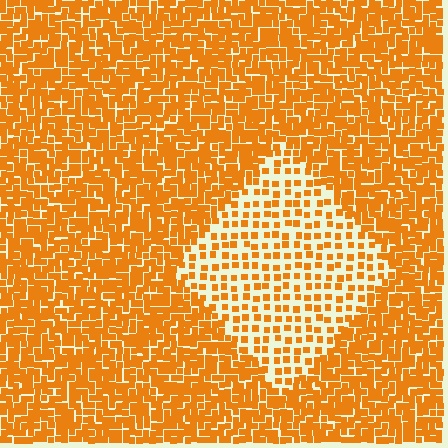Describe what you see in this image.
The image contains small orange elements arranged at two different densities. A diamond-shaped region is visible where the elements are less densely packed than the surrounding area.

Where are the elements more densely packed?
The elements are more densely packed outside the diamond boundary.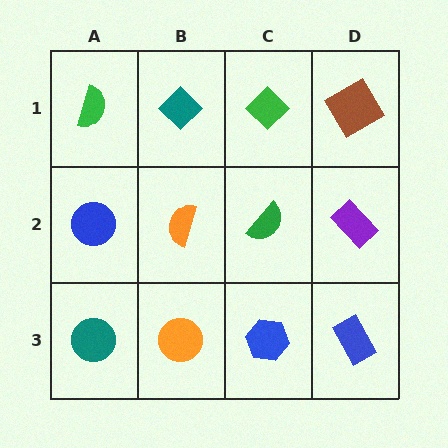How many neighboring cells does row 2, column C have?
4.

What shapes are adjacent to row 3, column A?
A blue circle (row 2, column A), an orange circle (row 3, column B).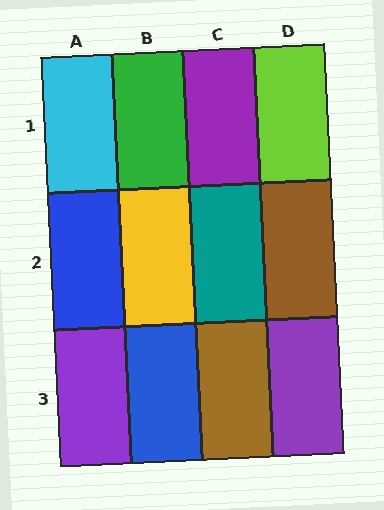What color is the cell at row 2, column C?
Teal.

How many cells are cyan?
1 cell is cyan.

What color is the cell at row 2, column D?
Brown.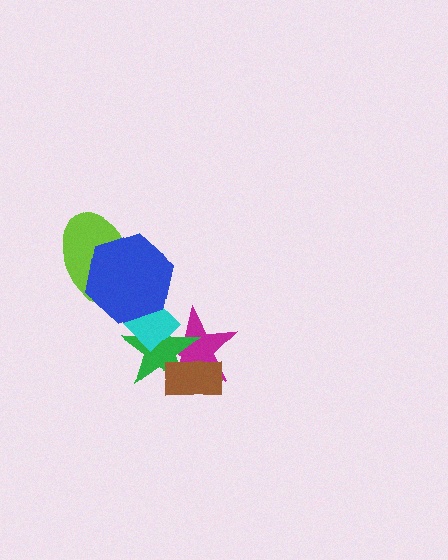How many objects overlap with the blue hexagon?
3 objects overlap with the blue hexagon.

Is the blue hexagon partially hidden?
No, no other shape covers it.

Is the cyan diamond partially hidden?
Yes, it is partially covered by another shape.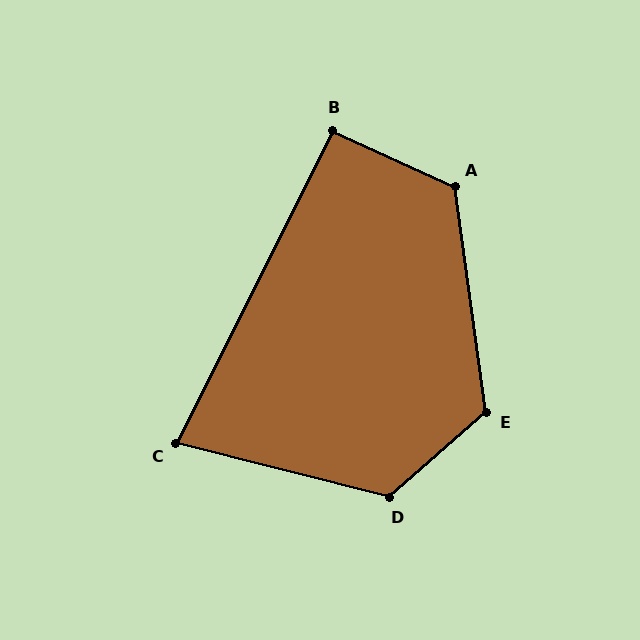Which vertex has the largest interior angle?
D, at approximately 125 degrees.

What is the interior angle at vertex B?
Approximately 92 degrees (approximately right).